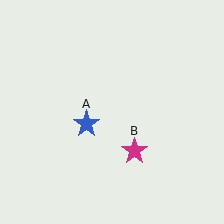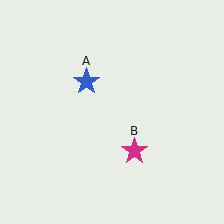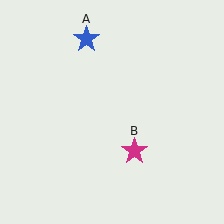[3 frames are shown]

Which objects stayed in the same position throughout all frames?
Magenta star (object B) remained stationary.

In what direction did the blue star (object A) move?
The blue star (object A) moved up.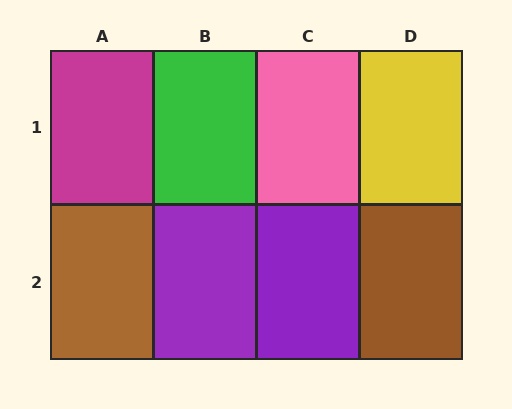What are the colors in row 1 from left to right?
Magenta, green, pink, yellow.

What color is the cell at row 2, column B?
Purple.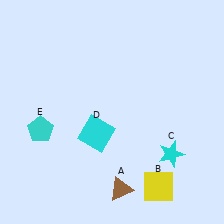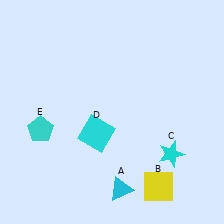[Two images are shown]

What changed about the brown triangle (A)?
In Image 1, A is brown. In Image 2, it changed to cyan.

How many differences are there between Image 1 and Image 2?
There is 1 difference between the two images.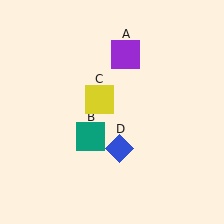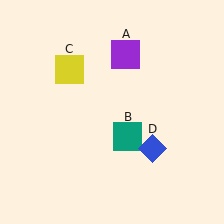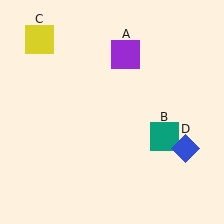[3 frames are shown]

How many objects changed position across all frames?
3 objects changed position: teal square (object B), yellow square (object C), blue diamond (object D).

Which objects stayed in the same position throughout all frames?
Purple square (object A) remained stationary.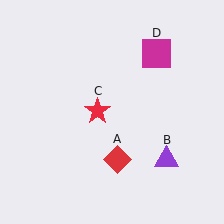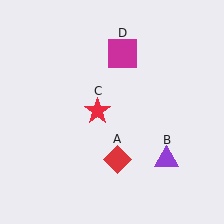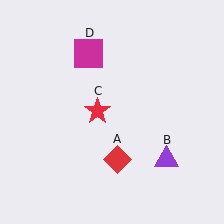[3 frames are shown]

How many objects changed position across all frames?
1 object changed position: magenta square (object D).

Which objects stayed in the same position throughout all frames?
Red diamond (object A) and purple triangle (object B) and red star (object C) remained stationary.